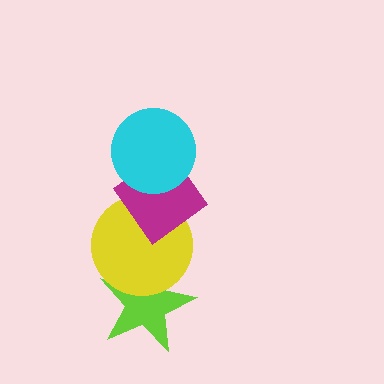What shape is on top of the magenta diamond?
The cyan circle is on top of the magenta diamond.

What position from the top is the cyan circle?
The cyan circle is 1st from the top.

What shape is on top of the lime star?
The yellow circle is on top of the lime star.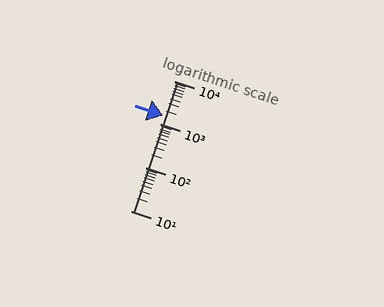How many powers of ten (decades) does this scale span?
The scale spans 3 decades, from 10 to 10000.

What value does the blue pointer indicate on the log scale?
The pointer indicates approximately 1600.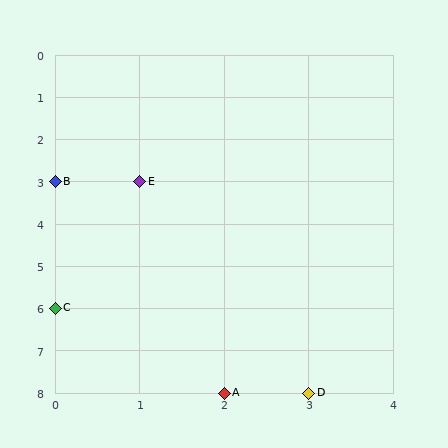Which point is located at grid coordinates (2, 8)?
Point A is at (2, 8).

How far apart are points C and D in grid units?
Points C and D are 3 columns and 2 rows apart (about 3.6 grid units diagonally).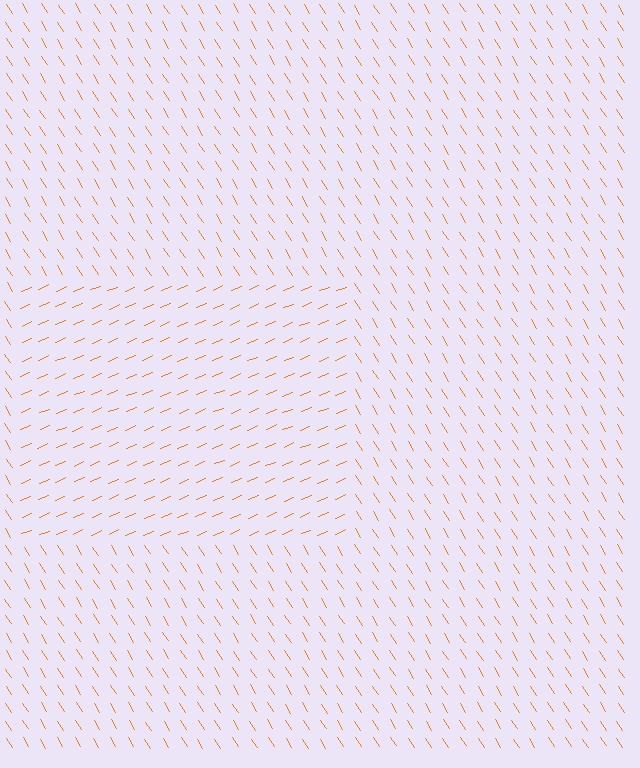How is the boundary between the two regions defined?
The boundary is defined purely by a change in line orientation (approximately 80 degrees difference). All lines are the same color and thickness.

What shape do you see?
I see a rectangle.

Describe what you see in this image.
The image is filled with small orange line segments. A rectangle region in the image has lines oriented differently from the surrounding lines, creating a visible texture boundary.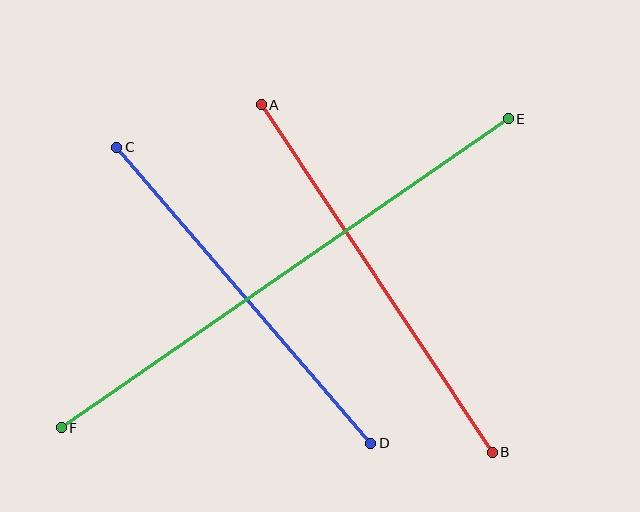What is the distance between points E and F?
The distance is approximately 543 pixels.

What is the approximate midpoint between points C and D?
The midpoint is at approximately (244, 295) pixels.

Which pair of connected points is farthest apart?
Points E and F are farthest apart.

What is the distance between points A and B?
The distance is approximately 417 pixels.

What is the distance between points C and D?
The distance is approximately 390 pixels.